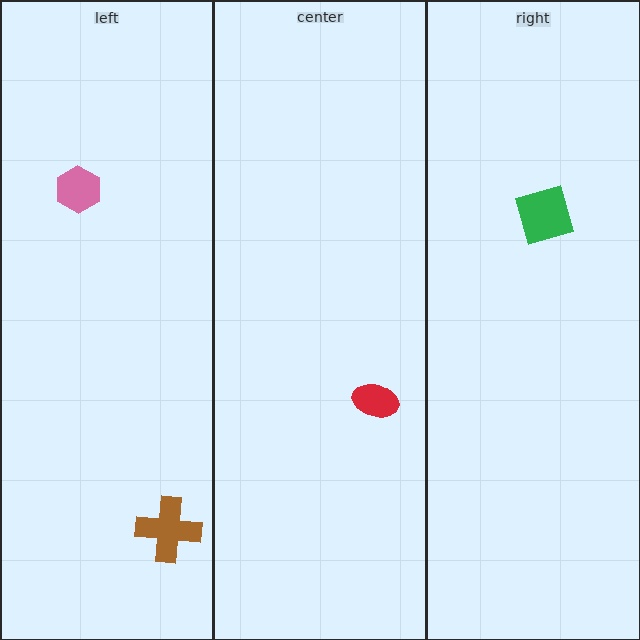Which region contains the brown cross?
The left region.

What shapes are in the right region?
The green square.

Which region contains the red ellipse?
The center region.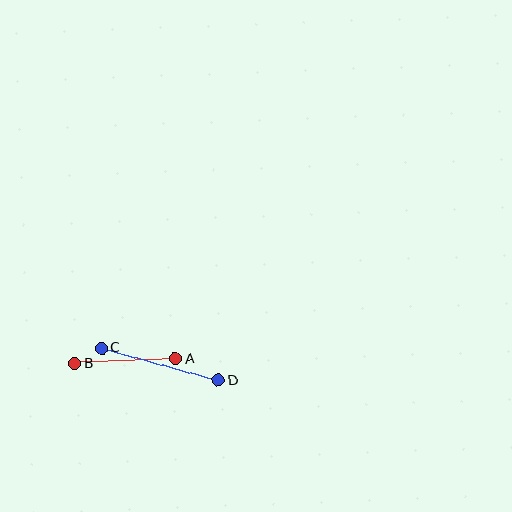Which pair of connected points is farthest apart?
Points C and D are farthest apart.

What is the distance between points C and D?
The distance is approximately 121 pixels.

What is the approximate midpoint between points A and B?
The midpoint is at approximately (125, 361) pixels.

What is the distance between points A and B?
The distance is approximately 101 pixels.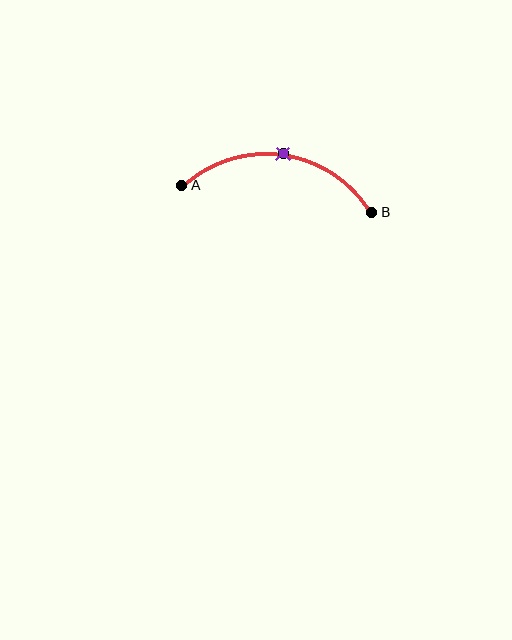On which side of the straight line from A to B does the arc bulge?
The arc bulges above the straight line connecting A and B.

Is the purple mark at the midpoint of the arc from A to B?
Yes. The purple mark lies on the arc at equal arc-length from both A and B — it is the arc midpoint.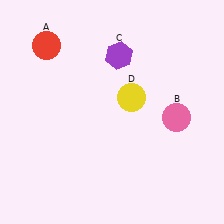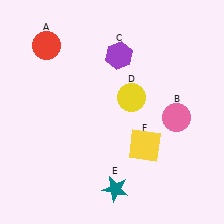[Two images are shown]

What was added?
A teal star (E), a yellow square (F) were added in Image 2.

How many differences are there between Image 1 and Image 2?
There are 2 differences between the two images.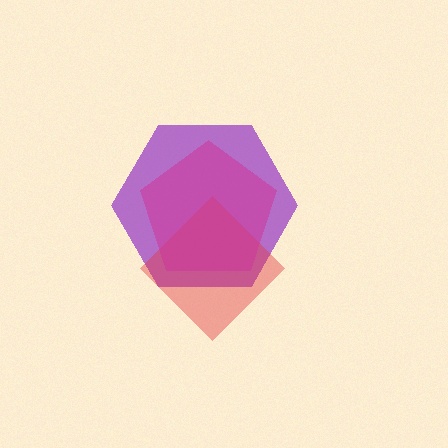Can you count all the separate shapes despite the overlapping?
Yes, there are 3 separate shapes.